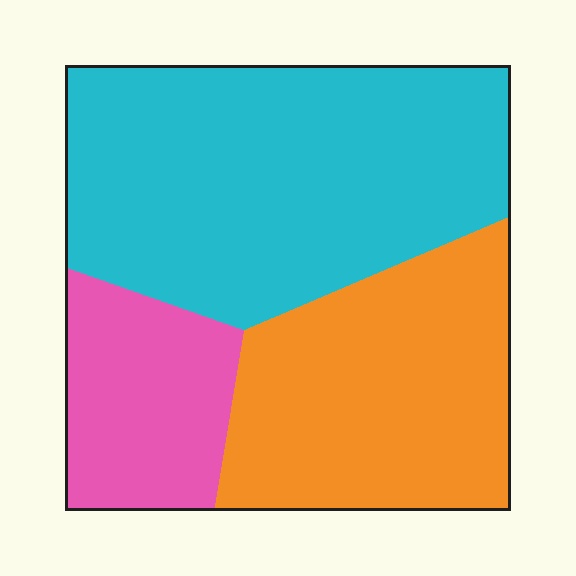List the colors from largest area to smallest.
From largest to smallest: cyan, orange, pink.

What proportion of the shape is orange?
Orange takes up between a quarter and a half of the shape.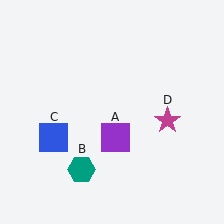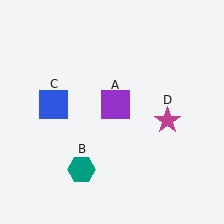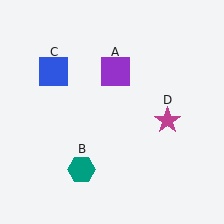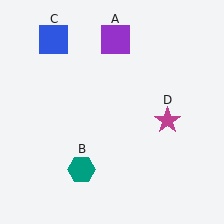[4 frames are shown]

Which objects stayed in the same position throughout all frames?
Teal hexagon (object B) and magenta star (object D) remained stationary.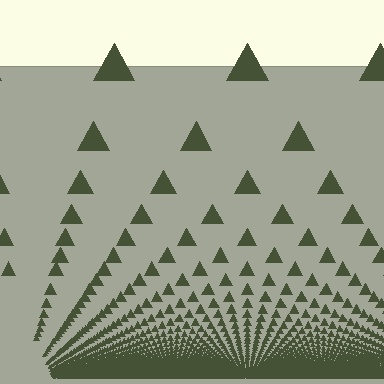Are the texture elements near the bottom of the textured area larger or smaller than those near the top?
Smaller. The gradient is inverted — elements near the bottom are smaller and denser.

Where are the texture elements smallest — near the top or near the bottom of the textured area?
Near the bottom.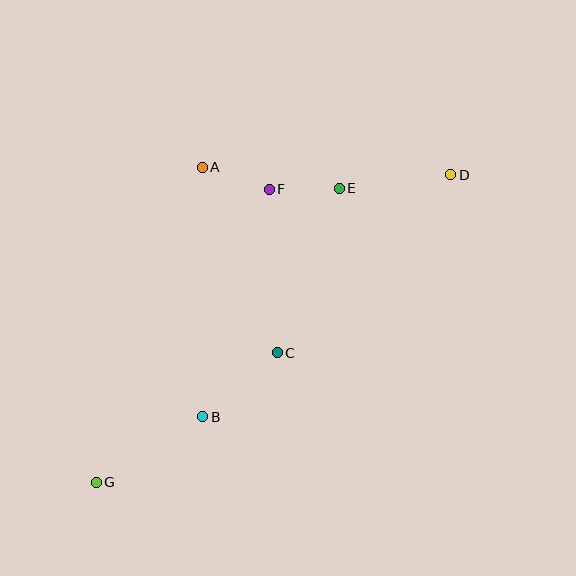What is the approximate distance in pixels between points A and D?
The distance between A and D is approximately 249 pixels.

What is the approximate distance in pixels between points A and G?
The distance between A and G is approximately 332 pixels.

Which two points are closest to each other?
Points E and F are closest to each other.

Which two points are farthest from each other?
Points D and G are farthest from each other.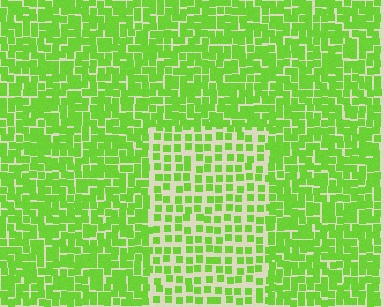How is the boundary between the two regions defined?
The boundary is defined by a change in element density (approximately 1.9x ratio). All elements are the same color, size, and shape.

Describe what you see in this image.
The image contains small lime elements arranged at two different densities. A rectangle-shaped region is visible where the elements are less densely packed than the surrounding area.